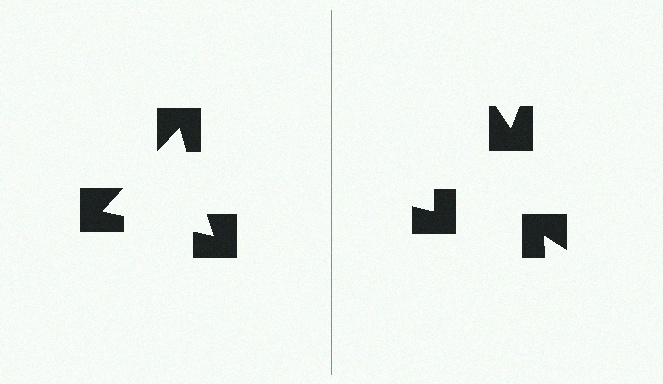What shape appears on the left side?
An illusory triangle.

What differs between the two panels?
The notched squares are positioned identically on both sides; only the wedge orientations differ. On the left they align to a triangle; on the right they are misaligned.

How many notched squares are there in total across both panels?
6 — 3 on each side.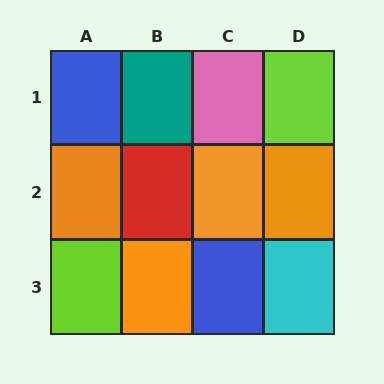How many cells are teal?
1 cell is teal.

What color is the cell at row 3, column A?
Lime.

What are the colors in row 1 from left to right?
Blue, teal, pink, lime.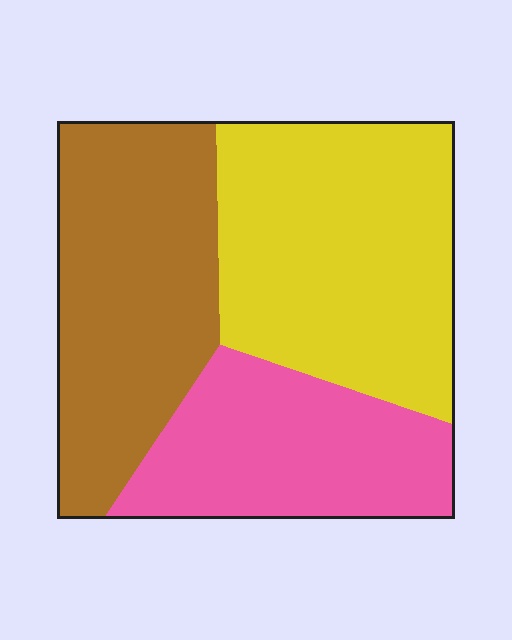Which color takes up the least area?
Pink, at roughly 25%.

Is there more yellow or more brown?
Yellow.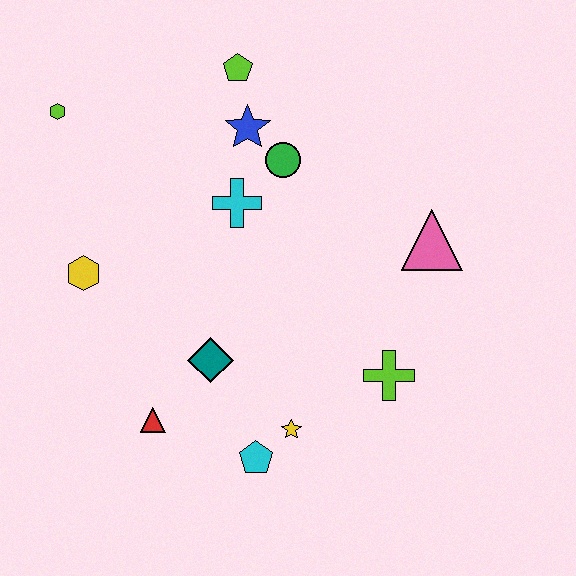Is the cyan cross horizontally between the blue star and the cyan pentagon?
No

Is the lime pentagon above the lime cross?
Yes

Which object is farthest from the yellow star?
The lime hexagon is farthest from the yellow star.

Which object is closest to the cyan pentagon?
The yellow star is closest to the cyan pentagon.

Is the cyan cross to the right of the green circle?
No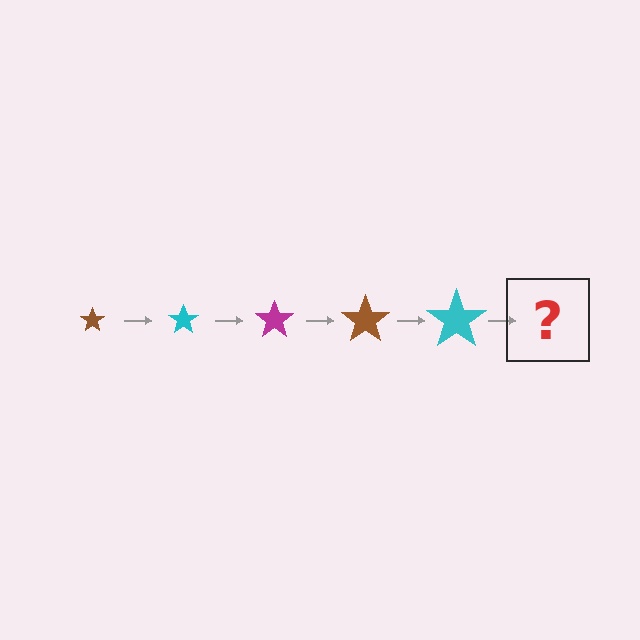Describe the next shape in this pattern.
It should be a magenta star, larger than the previous one.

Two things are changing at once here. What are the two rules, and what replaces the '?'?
The two rules are that the star grows larger each step and the color cycles through brown, cyan, and magenta. The '?' should be a magenta star, larger than the previous one.